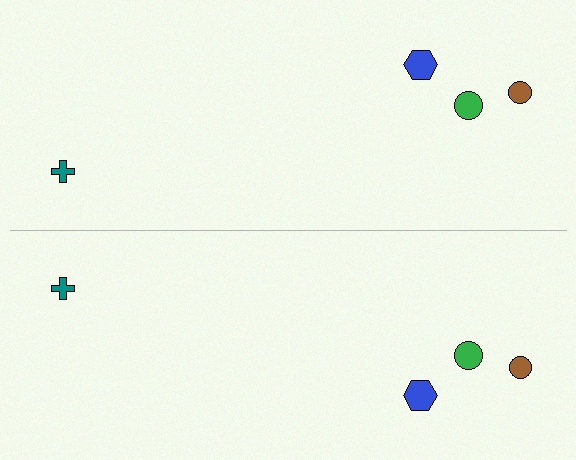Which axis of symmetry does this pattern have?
The pattern has a horizontal axis of symmetry running through the center of the image.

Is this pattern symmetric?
Yes, this pattern has bilateral (reflection) symmetry.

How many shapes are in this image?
There are 8 shapes in this image.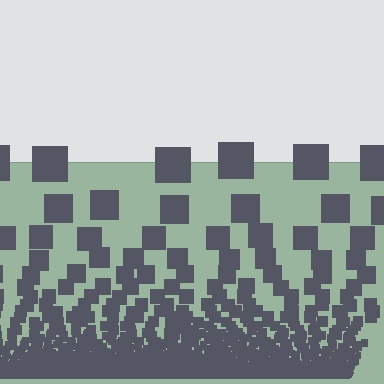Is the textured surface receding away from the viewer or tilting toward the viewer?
The surface appears to tilt toward the viewer. Texture elements get larger and sparser toward the top.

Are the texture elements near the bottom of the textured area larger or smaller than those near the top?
Smaller. The gradient is inverted — elements near the bottom are smaller and denser.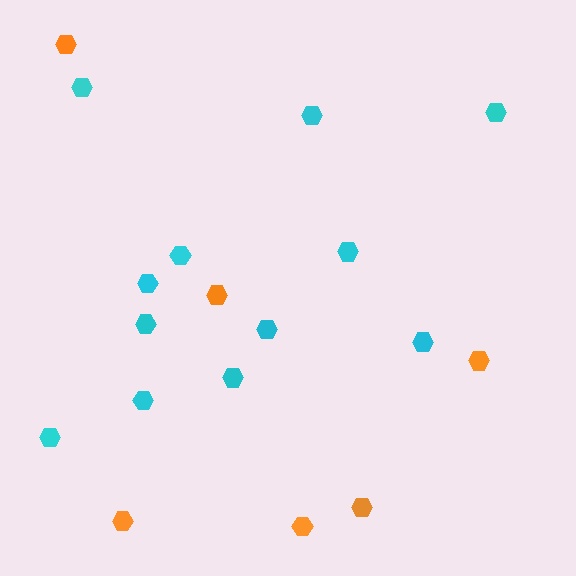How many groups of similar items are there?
There are 2 groups: one group of orange hexagons (6) and one group of cyan hexagons (12).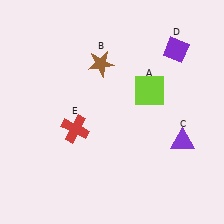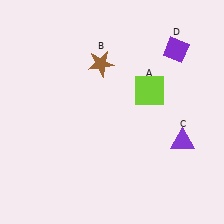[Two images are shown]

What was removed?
The red cross (E) was removed in Image 2.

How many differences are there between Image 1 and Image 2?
There is 1 difference between the two images.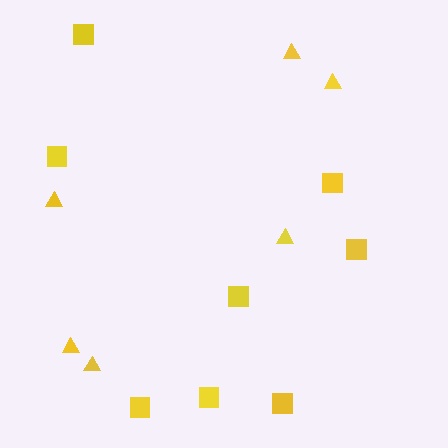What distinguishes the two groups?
There are 2 groups: one group of squares (8) and one group of triangles (6).